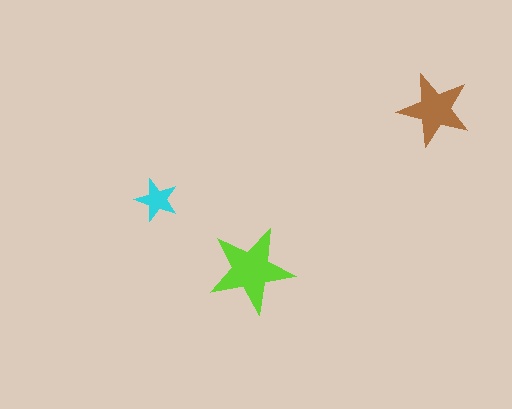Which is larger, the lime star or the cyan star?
The lime one.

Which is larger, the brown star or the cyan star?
The brown one.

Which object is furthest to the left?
The cyan star is leftmost.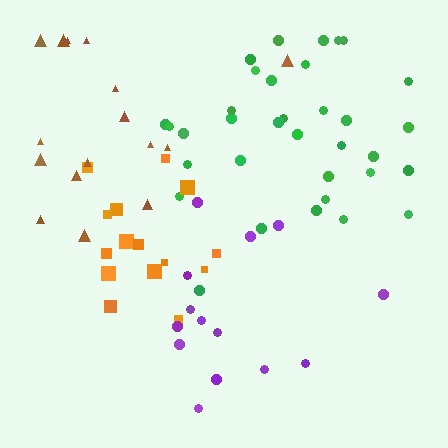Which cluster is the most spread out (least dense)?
Brown.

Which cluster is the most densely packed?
Orange.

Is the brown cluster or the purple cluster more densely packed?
Purple.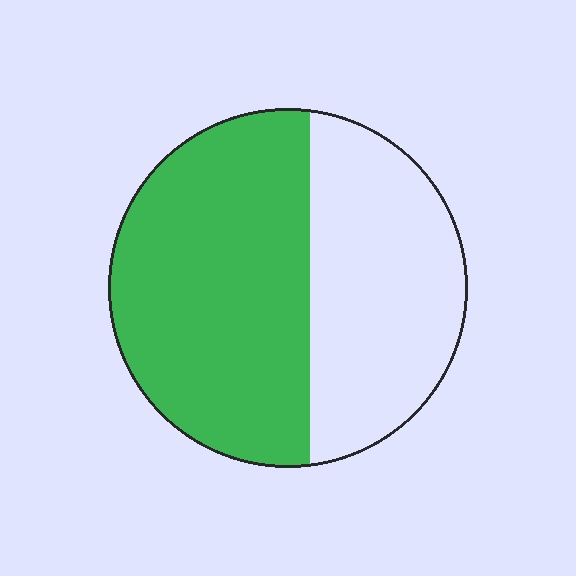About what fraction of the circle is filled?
About three fifths (3/5).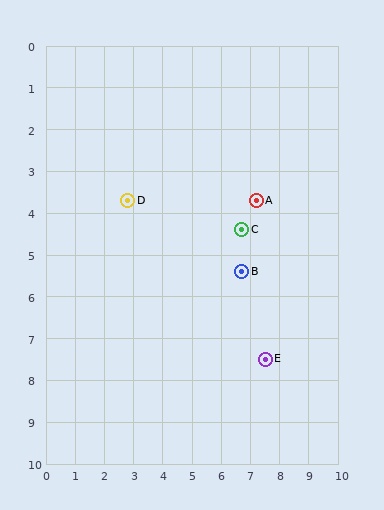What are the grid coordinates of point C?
Point C is at approximately (6.7, 4.4).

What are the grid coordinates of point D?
Point D is at approximately (2.8, 3.7).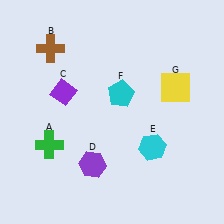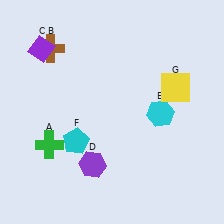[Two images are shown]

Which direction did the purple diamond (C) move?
The purple diamond (C) moved up.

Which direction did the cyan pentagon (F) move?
The cyan pentagon (F) moved down.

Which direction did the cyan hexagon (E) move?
The cyan hexagon (E) moved up.